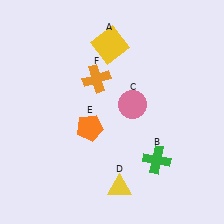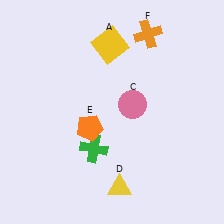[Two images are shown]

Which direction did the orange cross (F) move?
The orange cross (F) moved right.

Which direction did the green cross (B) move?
The green cross (B) moved left.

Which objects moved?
The objects that moved are: the green cross (B), the orange cross (F).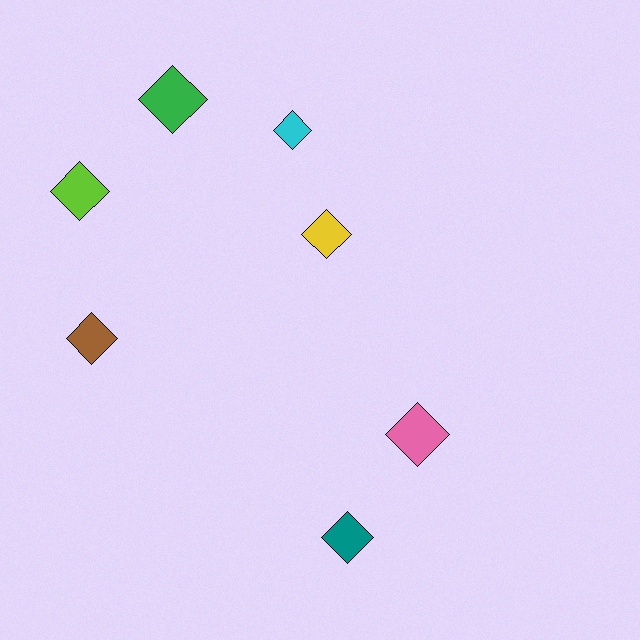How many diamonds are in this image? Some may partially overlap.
There are 7 diamonds.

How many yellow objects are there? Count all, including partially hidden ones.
There is 1 yellow object.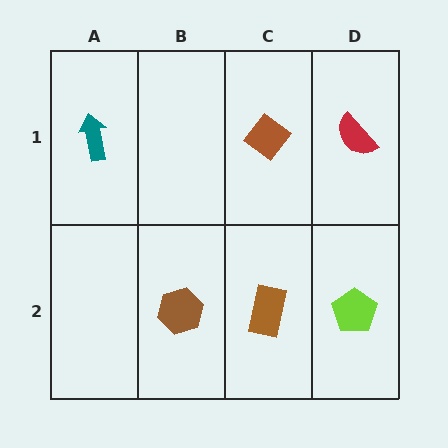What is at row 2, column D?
A lime pentagon.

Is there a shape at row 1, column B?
No, that cell is empty.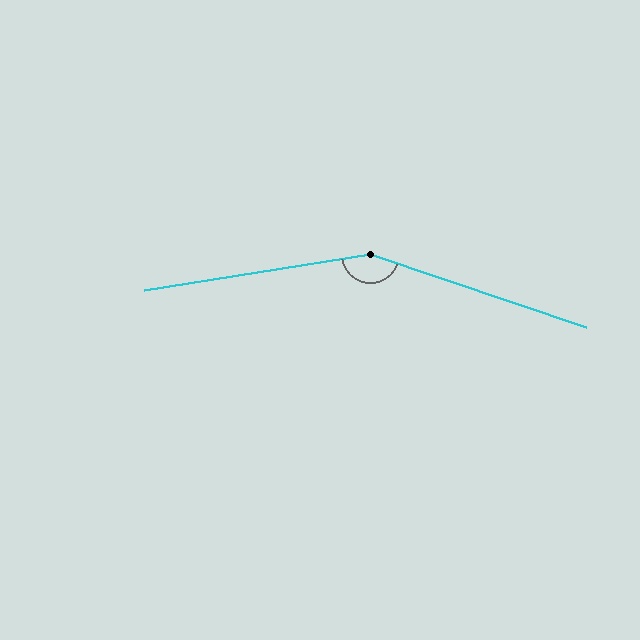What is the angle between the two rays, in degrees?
Approximately 152 degrees.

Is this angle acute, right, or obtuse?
It is obtuse.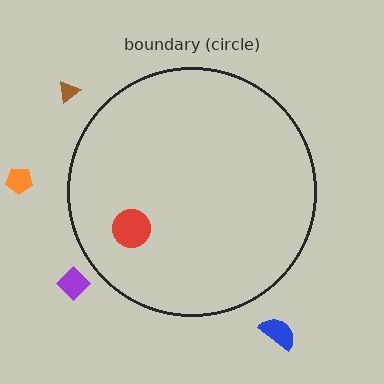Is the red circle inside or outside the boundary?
Inside.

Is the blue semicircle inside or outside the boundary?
Outside.